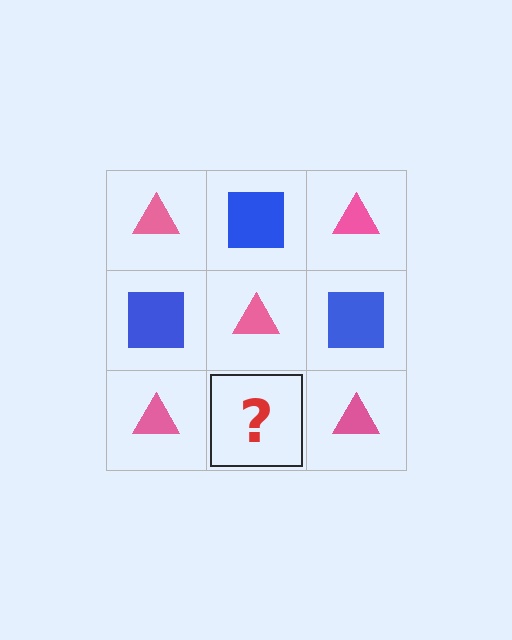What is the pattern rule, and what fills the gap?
The rule is that it alternates pink triangle and blue square in a checkerboard pattern. The gap should be filled with a blue square.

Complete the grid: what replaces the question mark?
The question mark should be replaced with a blue square.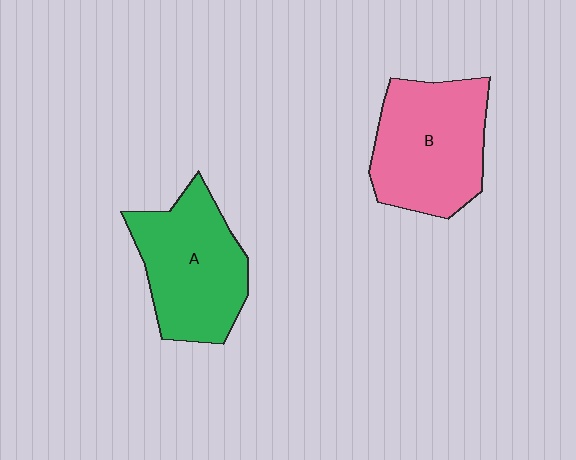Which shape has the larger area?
Shape B (pink).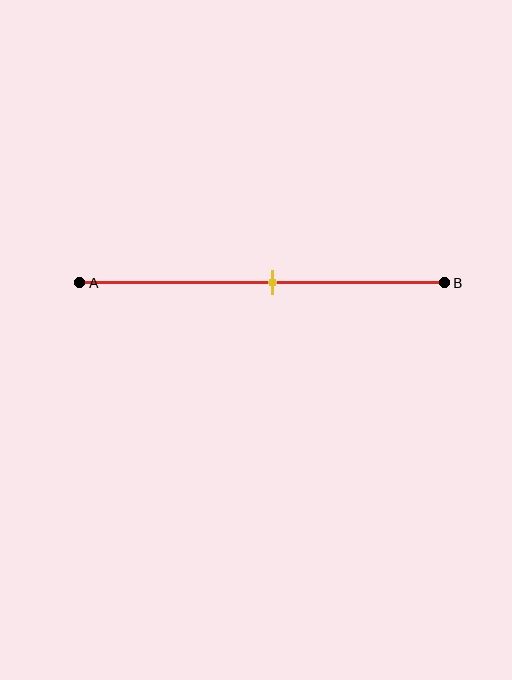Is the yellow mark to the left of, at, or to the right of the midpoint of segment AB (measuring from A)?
The yellow mark is approximately at the midpoint of segment AB.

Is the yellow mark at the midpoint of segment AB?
Yes, the mark is approximately at the midpoint.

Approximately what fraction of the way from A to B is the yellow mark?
The yellow mark is approximately 55% of the way from A to B.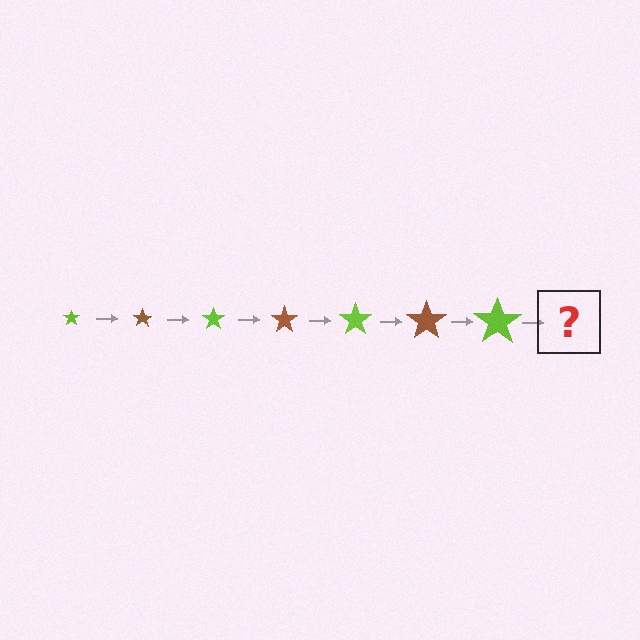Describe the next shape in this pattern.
It should be a brown star, larger than the previous one.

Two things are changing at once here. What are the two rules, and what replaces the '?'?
The two rules are that the star grows larger each step and the color cycles through lime and brown. The '?' should be a brown star, larger than the previous one.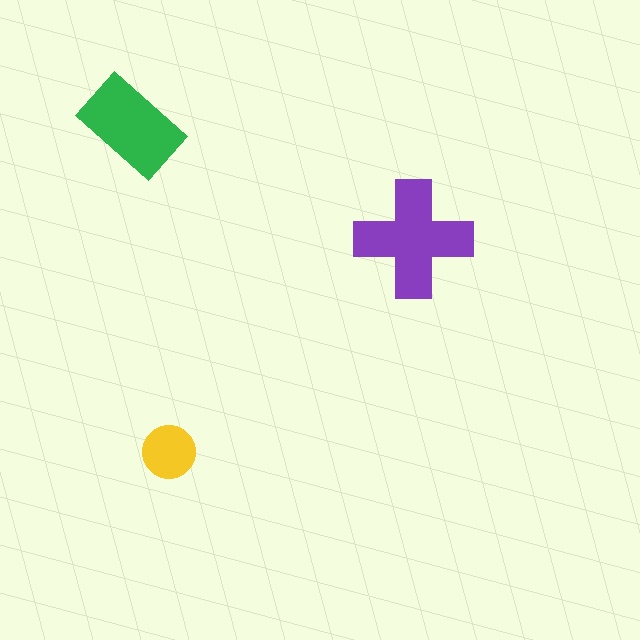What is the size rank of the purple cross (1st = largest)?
1st.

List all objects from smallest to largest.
The yellow circle, the green rectangle, the purple cross.